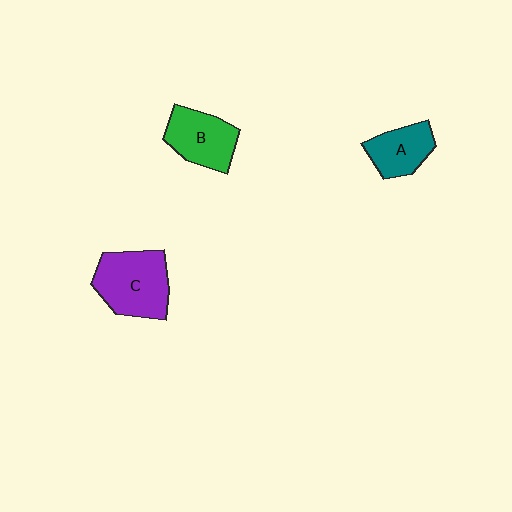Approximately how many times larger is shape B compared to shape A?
Approximately 1.2 times.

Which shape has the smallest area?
Shape A (teal).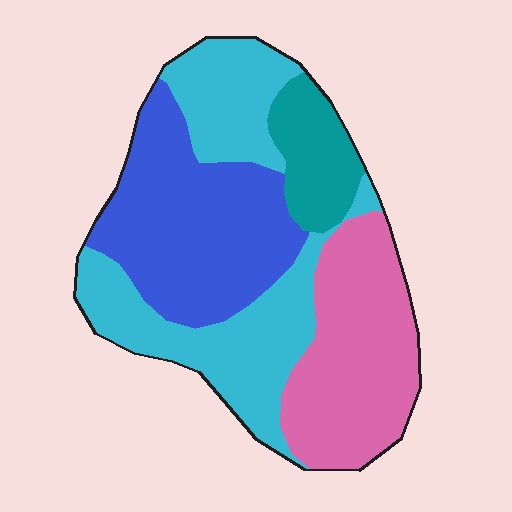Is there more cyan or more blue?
Cyan.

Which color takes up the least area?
Teal, at roughly 10%.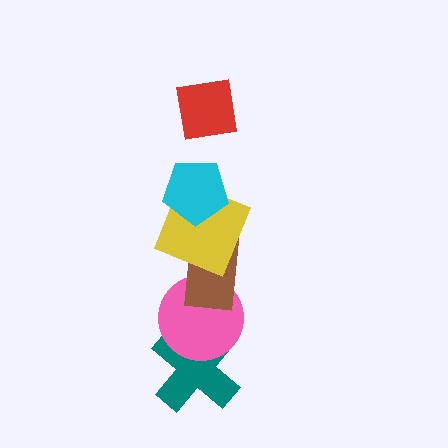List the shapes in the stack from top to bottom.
From top to bottom: the red square, the cyan pentagon, the yellow square, the brown rectangle, the pink circle, the teal cross.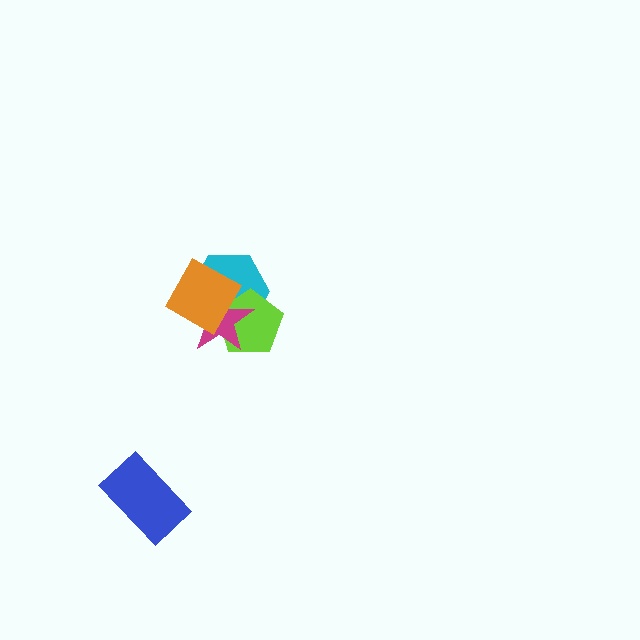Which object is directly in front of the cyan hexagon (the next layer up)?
The lime pentagon is directly in front of the cyan hexagon.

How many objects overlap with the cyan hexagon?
3 objects overlap with the cyan hexagon.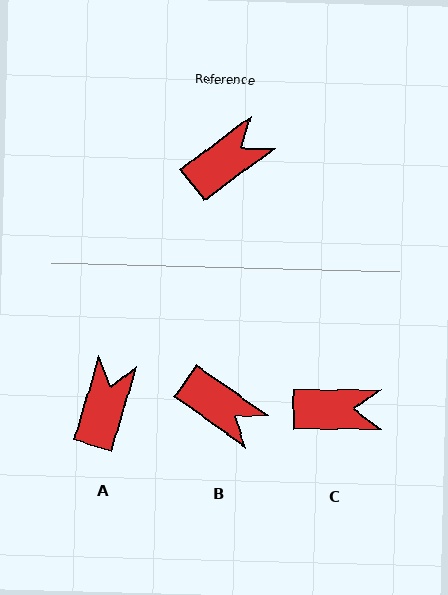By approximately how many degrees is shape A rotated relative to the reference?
Approximately 37 degrees counter-clockwise.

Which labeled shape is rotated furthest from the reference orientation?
B, about 72 degrees away.